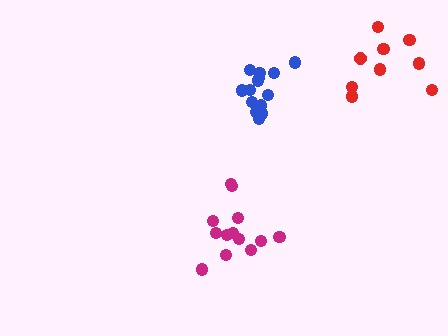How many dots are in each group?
Group 1: 10 dots, Group 2: 13 dots, Group 3: 14 dots (37 total).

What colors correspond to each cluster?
The clusters are colored: red, magenta, blue.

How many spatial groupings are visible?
There are 3 spatial groupings.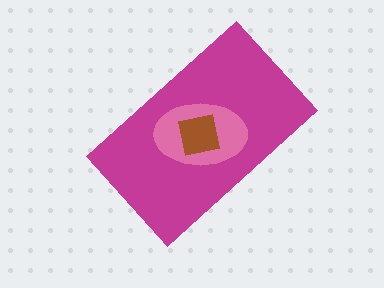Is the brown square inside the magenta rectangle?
Yes.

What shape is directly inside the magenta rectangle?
The pink ellipse.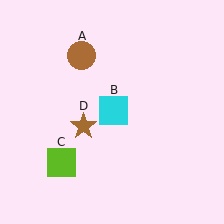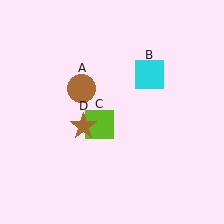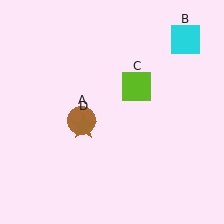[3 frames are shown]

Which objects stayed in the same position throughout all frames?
Brown star (object D) remained stationary.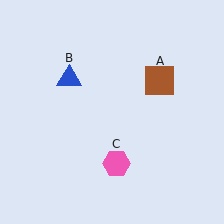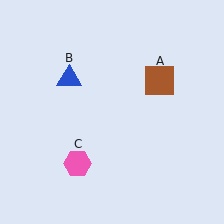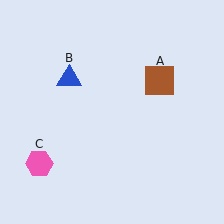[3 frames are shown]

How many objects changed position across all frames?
1 object changed position: pink hexagon (object C).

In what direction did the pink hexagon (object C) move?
The pink hexagon (object C) moved left.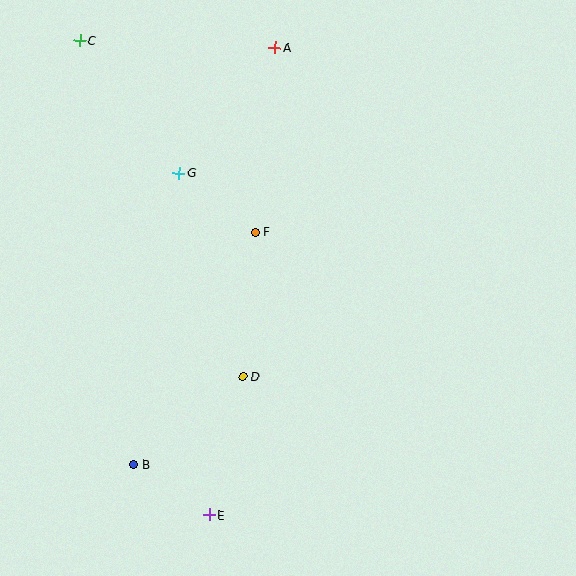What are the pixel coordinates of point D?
Point D is at (243, 376).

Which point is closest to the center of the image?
Point F at (256, 232) is closest to the center.